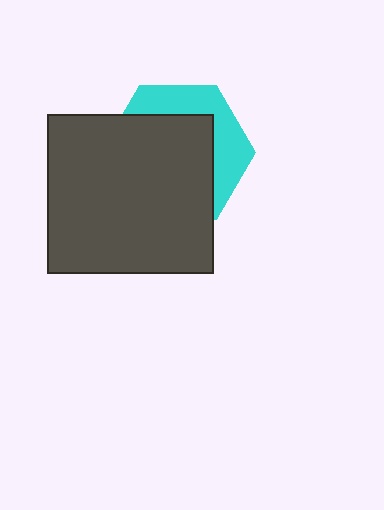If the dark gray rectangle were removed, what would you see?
You would see the complete cyan hexagon.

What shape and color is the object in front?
The object in front is a dark gray rectangle.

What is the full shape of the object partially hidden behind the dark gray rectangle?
The partially hidden object is a cyan hexagon.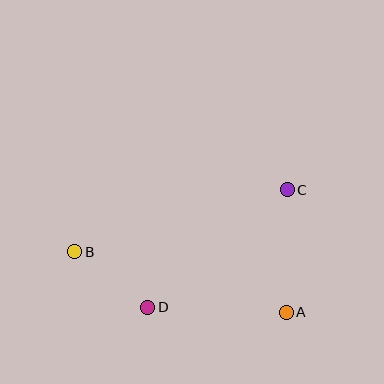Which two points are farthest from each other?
Points B and C are farthest from each other.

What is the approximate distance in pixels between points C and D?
The distance between C and D is approximately 182 pixels.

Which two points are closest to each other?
Points B and D are closest to each other.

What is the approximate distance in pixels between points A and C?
The distance between A and C is approximately 123 pixels.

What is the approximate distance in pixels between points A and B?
The distance between A and B is approximately 220 pixels.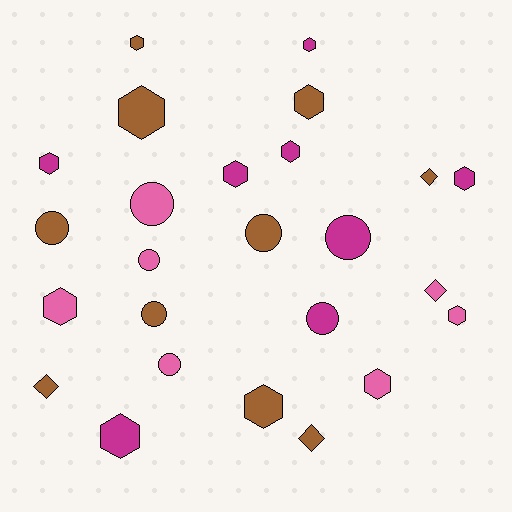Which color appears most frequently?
Brown, with 10 objects.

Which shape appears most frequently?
Hexagon, with 13 objects.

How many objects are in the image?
There are 25 objects.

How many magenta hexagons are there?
There are 6 magenta hexagons.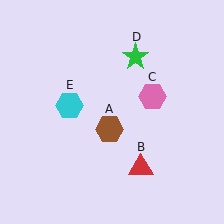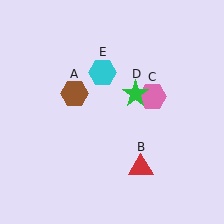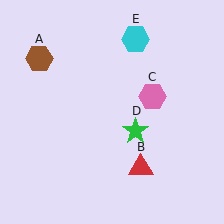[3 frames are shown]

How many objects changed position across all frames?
3 objects changed position: brown hexagon (object A), green star (object D), cyan hexagon (object E).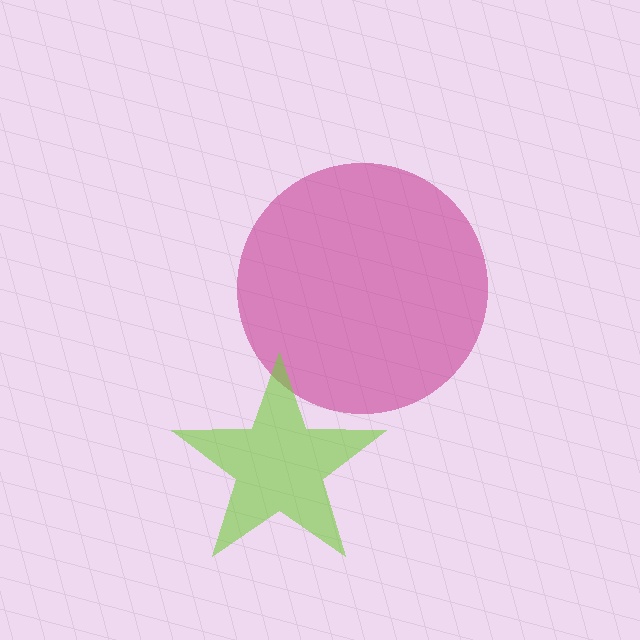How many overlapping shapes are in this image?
There are 2 overlapping shapes in the image.